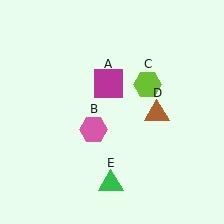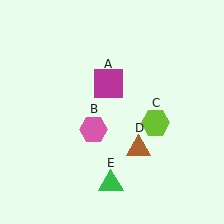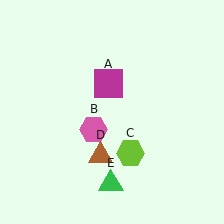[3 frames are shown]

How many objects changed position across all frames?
2 objects changed position: lime hexagon (object C), brown triangle (object D).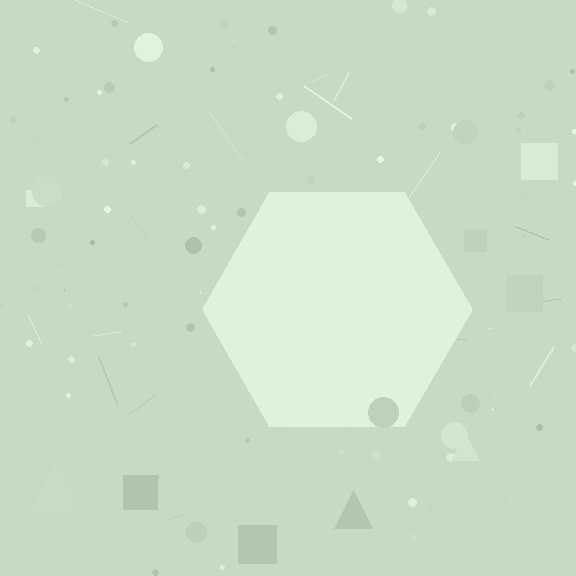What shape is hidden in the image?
A hexagon is hidden in the image.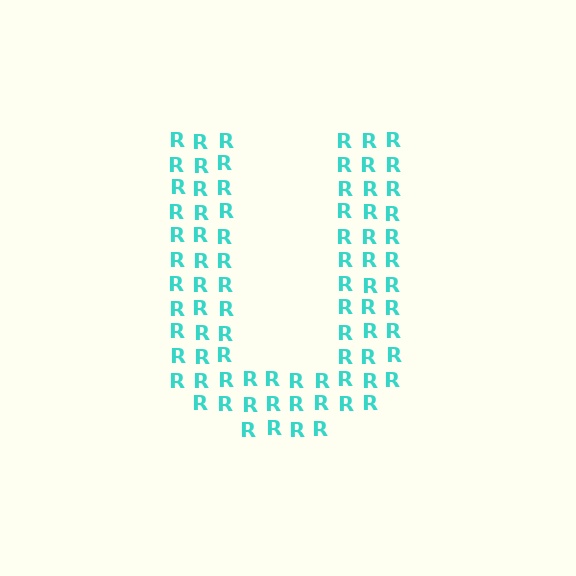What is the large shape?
The large shape is the letter U.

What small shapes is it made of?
It is made of small letter R's.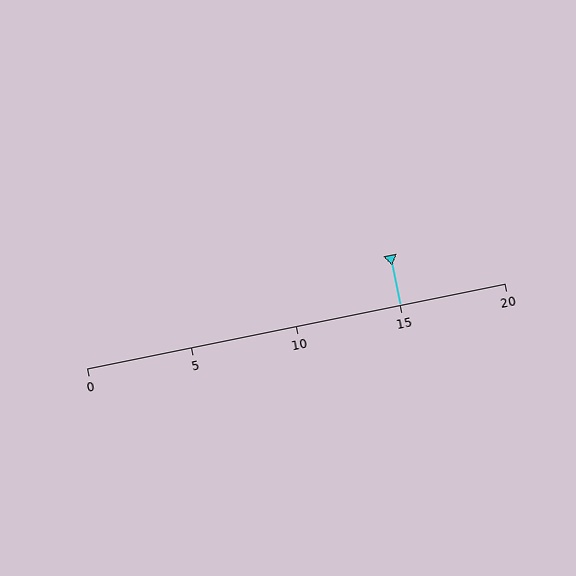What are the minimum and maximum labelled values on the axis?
The axis runs from 0 to 20.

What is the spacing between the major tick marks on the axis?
The major ticks are spaced 5 apart.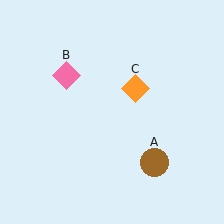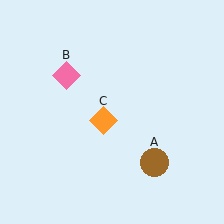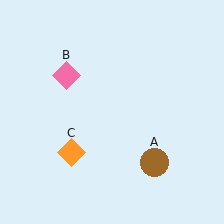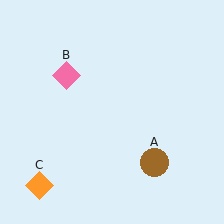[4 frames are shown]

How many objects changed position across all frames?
1 object changed position: orange diamond (object C).